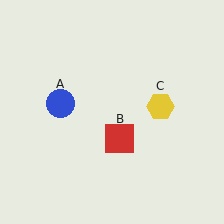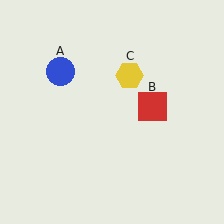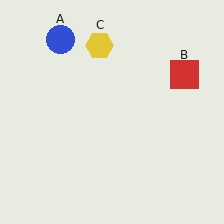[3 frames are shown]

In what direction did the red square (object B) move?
The red square (object B) moved up and to the right.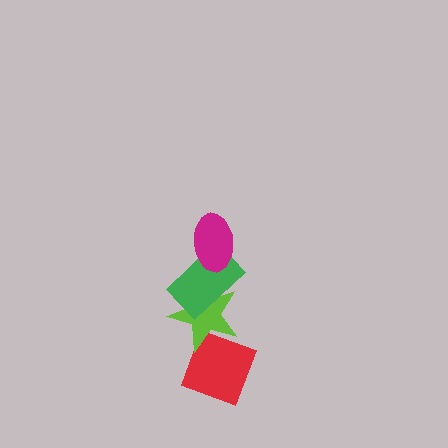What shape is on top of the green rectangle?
The magenta ellipse is on top of the green rectangle.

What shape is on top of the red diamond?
The lime star is on top of the red diamond.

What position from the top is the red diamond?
The red diamond is 4th from the top.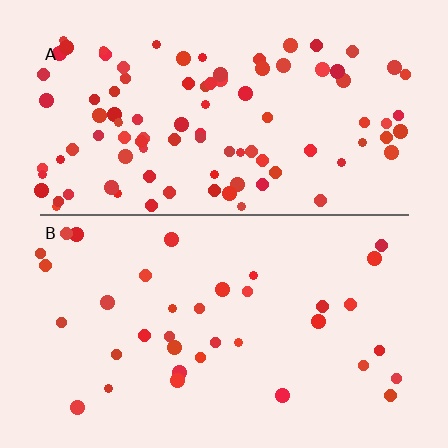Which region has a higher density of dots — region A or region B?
A (the top).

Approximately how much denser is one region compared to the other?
Approximately 2.7× — region A over region B.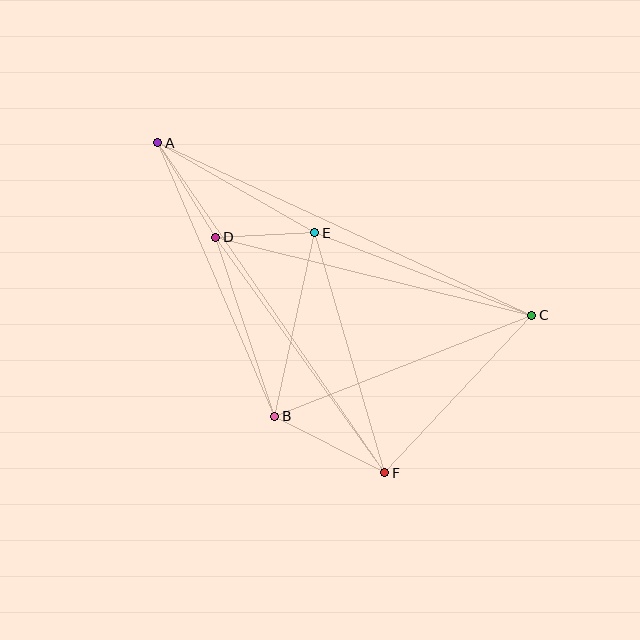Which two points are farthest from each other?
Points A and C are farthest from each other.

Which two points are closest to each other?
Points D and E are closest to each other.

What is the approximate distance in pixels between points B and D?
The distance between B and D is approximately 188 pixels.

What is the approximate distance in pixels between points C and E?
The distance between C and E is approximately 233 pixels.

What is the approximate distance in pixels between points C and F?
The distance between C and F is approximately 216 pixels.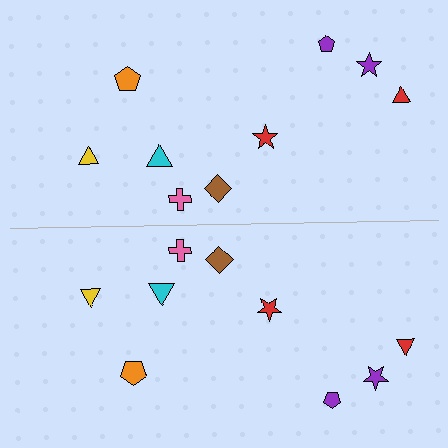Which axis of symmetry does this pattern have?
The pattern has a horizontal axis of symmetry running through the center of the image.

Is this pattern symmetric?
Yes, this pattern has bilateral (reflection) symmetry.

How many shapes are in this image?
There are 18 shapes in this image.